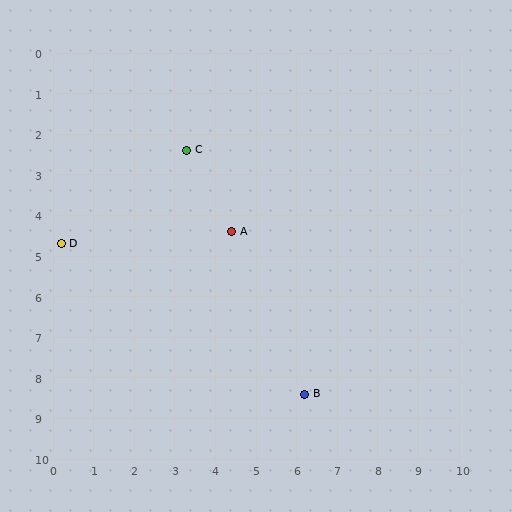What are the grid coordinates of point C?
Point C is at approximately (3.3, 2.4).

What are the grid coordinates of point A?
Point A is at approximately (4.4, 4.4).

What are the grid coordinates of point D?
Point D is at approximately (0.2, 4.7).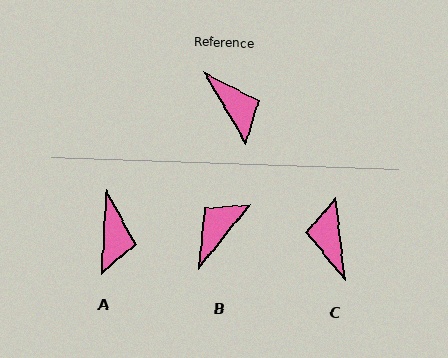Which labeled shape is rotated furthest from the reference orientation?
C, about 156 degrees away.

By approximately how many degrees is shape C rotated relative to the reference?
Approximately 156 degrees counter-clockwise.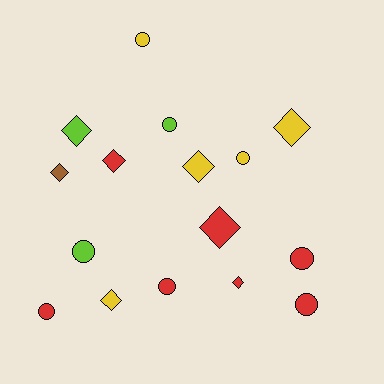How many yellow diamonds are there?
There are 3 yellow diamonds.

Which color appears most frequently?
Red, with 7 objects.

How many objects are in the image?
There are 16 objects.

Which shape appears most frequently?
Circle, with 8 objects.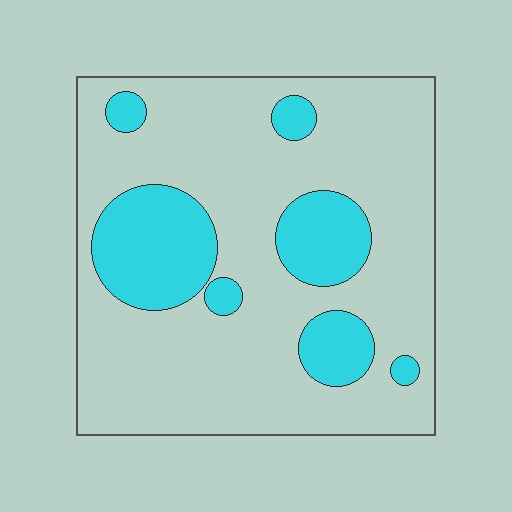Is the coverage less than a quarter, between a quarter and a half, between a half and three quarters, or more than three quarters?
Less than a quarter.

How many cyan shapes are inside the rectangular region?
7.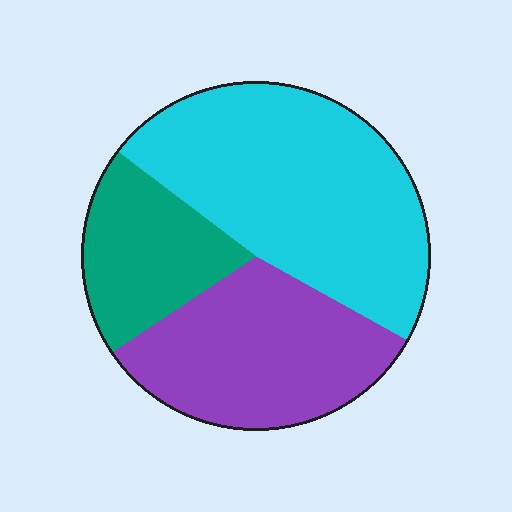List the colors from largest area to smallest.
From largest to smallest: cyan, purple, teal.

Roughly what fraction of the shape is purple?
Purple takes up about one third (1/3) of the shape.